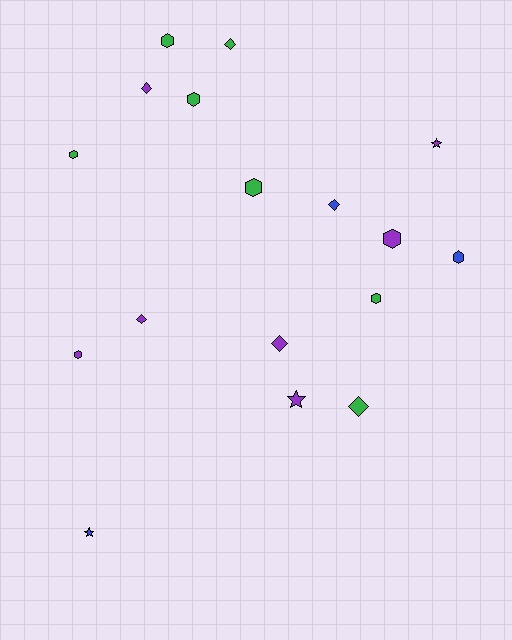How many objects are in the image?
There are 17 objects.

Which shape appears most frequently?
Hexagon, with 8 objects.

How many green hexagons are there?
There are 5 green hexagons.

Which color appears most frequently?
Green, with 7 objects.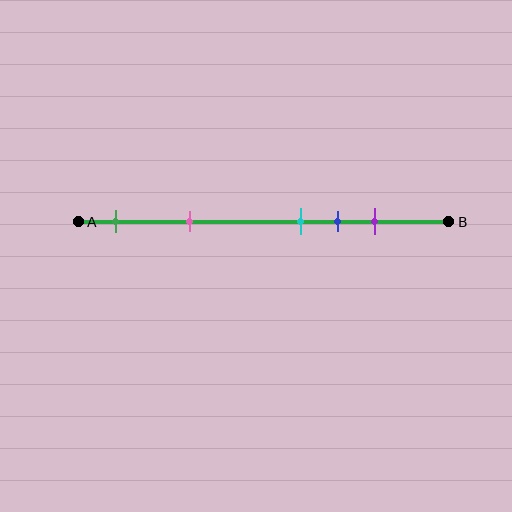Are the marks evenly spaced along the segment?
No, the marks are not evenly spaced.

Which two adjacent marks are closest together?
The cyan and blue marks are the closest adjacent pair.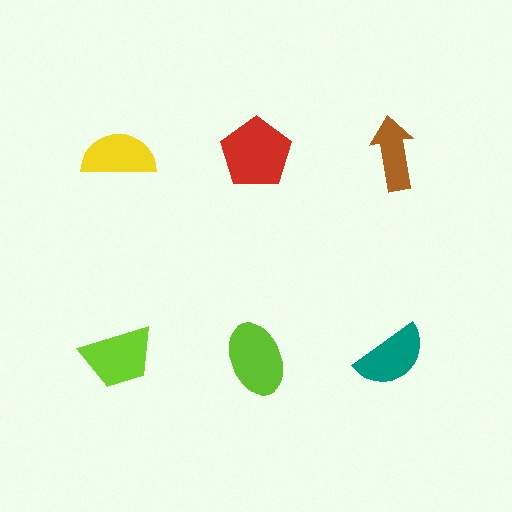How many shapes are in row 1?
3 shapes.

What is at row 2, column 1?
A lime trapezoid.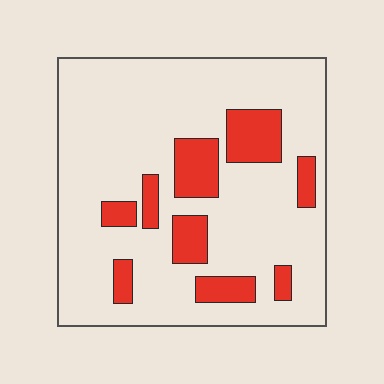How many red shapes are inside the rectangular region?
9.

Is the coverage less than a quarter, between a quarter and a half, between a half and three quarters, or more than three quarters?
Less than a quarter.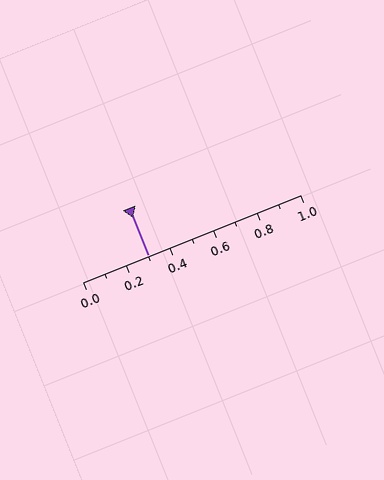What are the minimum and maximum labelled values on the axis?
The axis runs from 0.0 to 1.0.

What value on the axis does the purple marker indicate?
The marker indicates approximately 0.3.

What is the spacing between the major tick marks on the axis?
The major ticks are spaced 0.2 apart.